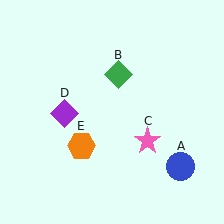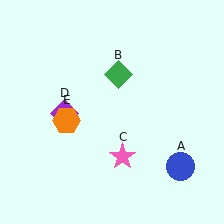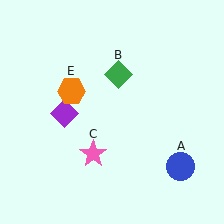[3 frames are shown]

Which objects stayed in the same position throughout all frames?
Blue circle (object A) and green diamond (object B) and purple diamond (object D) remained stationary.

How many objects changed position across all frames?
2 objects changed position: pink star (object C), orange hexagon (object E).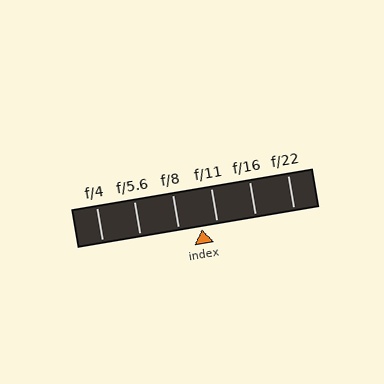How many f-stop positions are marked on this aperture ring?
There are 6 f-stop positions marked.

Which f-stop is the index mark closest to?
The index mark is closest to f/11.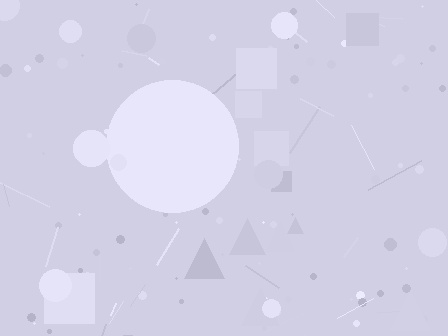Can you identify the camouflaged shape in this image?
The camouflaged shape is a circle.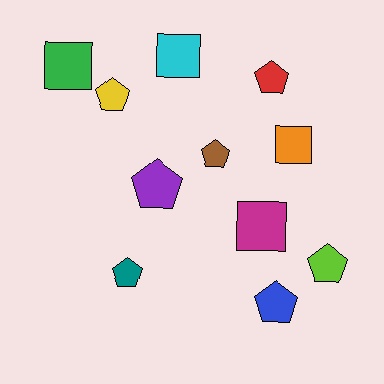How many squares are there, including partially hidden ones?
There are 4 squares.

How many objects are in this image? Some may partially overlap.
There are 11 objects.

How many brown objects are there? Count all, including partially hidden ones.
There is 1 brown object.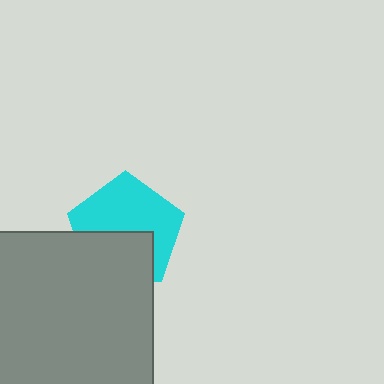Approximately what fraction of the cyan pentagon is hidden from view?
Roughly 40% of the cyan pentagon is hidden behind the gray square.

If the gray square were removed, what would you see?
You would see the complete cyan pentagon.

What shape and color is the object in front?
The object in front is a gray square.